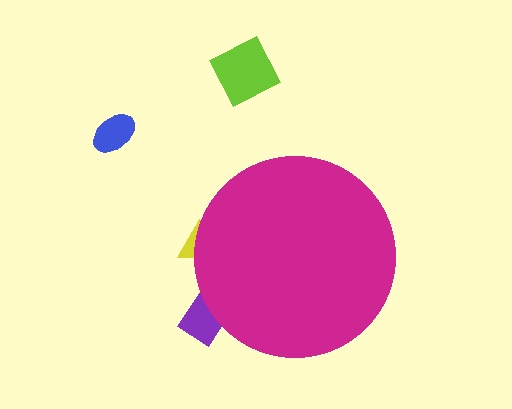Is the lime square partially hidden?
No, the lime square is fully visible.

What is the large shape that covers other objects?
A magenta circle.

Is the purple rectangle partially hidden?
Yes, the purple rectangle is partially hidden behind the magenta circle.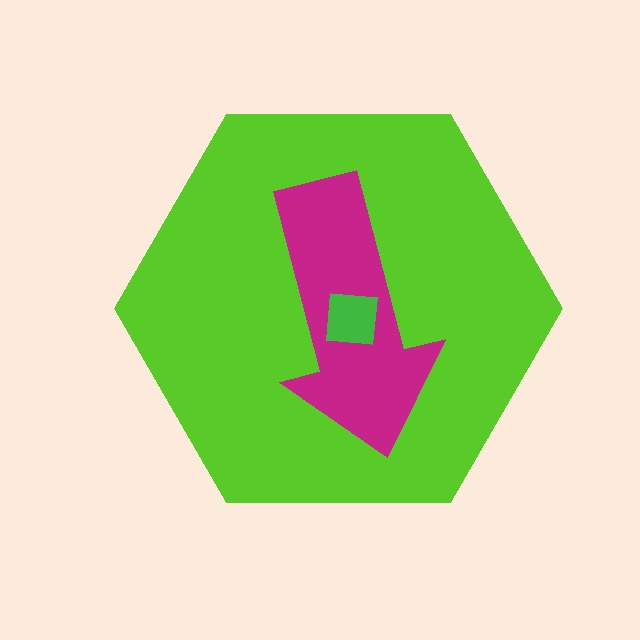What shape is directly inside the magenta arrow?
The green square.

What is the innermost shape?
The green square.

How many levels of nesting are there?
3.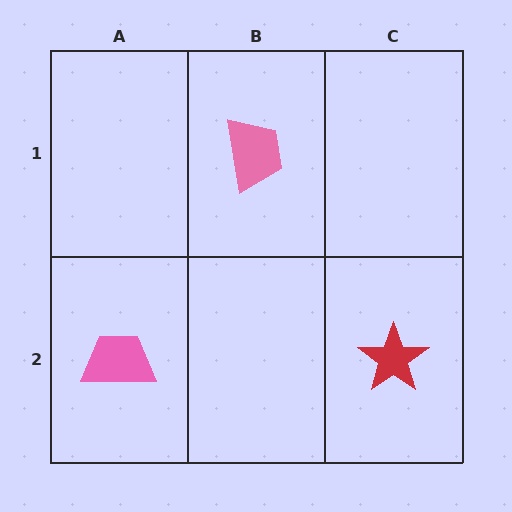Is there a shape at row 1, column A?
No, that cell is empty.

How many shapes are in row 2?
2 shapes.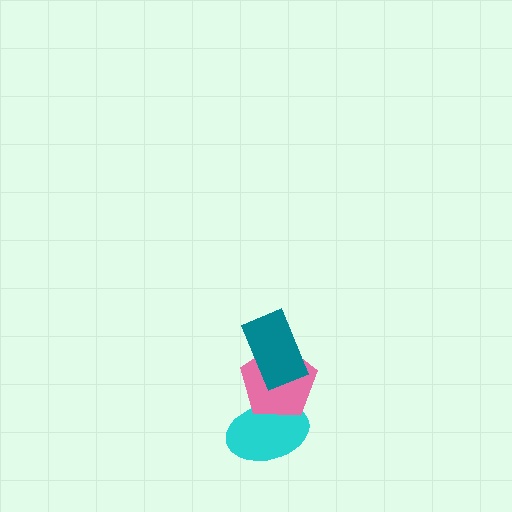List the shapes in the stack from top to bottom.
From top to bottom: the teal rectangle, the pink pentagon, the cyan ellipse.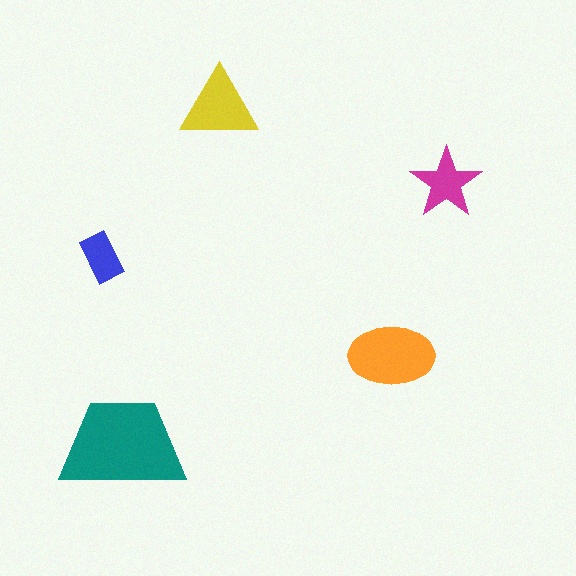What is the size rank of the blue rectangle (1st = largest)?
5th.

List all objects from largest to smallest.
The teal trapezoid, the orange ellipse, the yellow triangle, the magenta star, the blue rectangle.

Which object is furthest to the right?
The magenta star is rightmost.